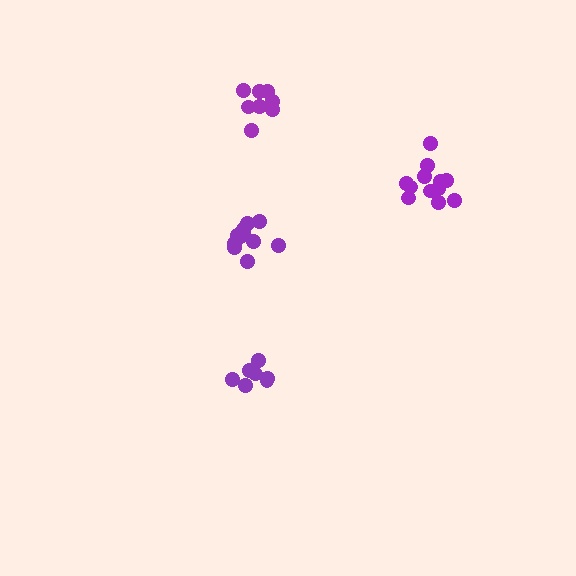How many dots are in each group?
Group 1: 7 dots, Group 2: 13 dots, Group 3: 12 dots, Group 4: 8 dots (40 total).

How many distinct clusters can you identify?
There are 4 distinct clusters.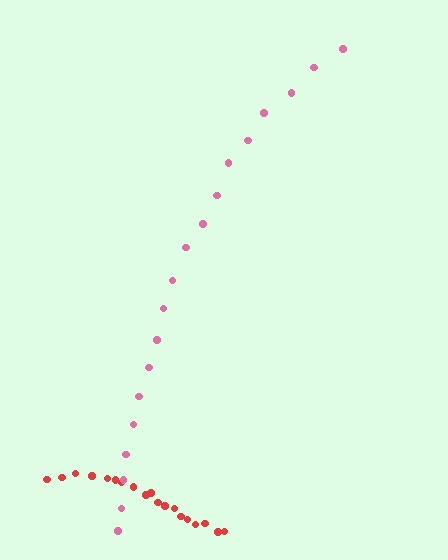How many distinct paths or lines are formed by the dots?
There are 2 distinct paths.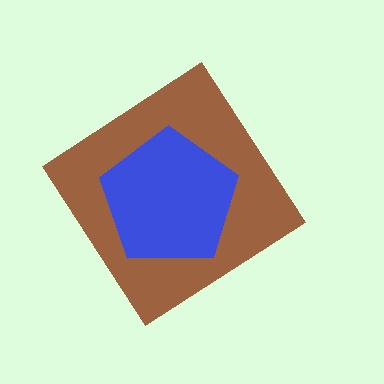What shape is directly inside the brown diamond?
The blue pentagon.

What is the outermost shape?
The brown diamond.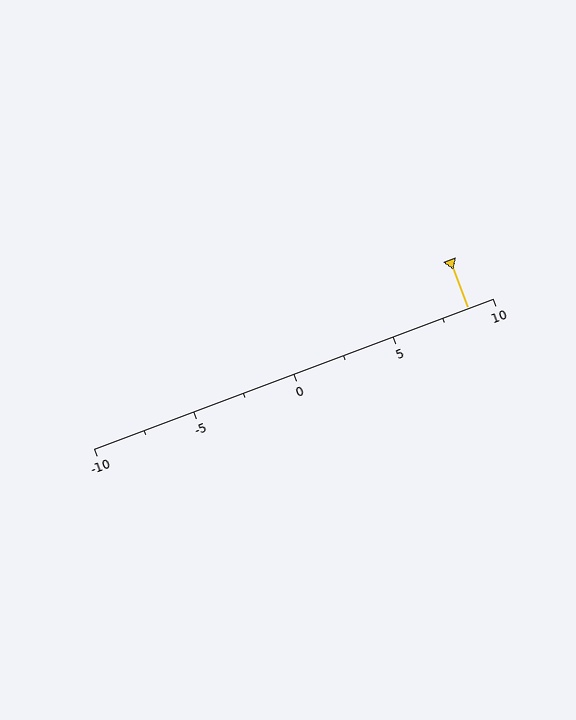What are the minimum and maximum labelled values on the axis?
The axis runs from -10 to 10.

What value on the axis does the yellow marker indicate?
The marker indicates approximately 8.8.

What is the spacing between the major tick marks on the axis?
The major ticks are spaced 5 apart.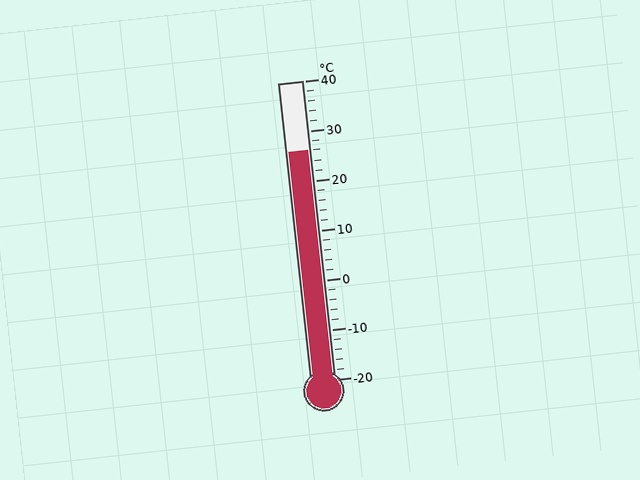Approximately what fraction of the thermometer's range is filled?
The thermometer is filled to approximately 75% of its range.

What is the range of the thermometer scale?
The thermometer scale ranges from -20°C to 40°C.